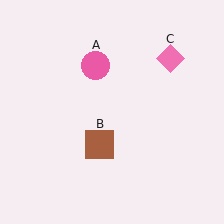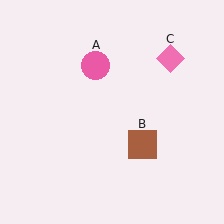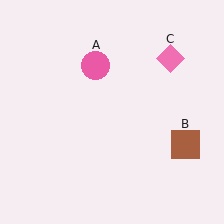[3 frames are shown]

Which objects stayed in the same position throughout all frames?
Pink circle (object A) and pink diamond (object C) remained stationary.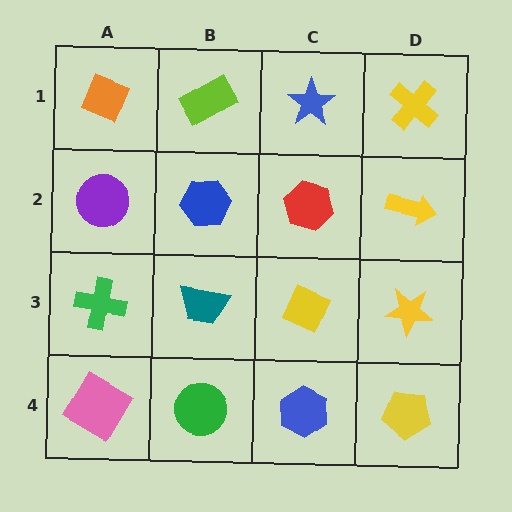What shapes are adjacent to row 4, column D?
A yellow star (row 3, column D), a blue hexagon (row 4, column C).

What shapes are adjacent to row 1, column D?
A yellow arrow (row 2, column D), a blue star (row 1, column C).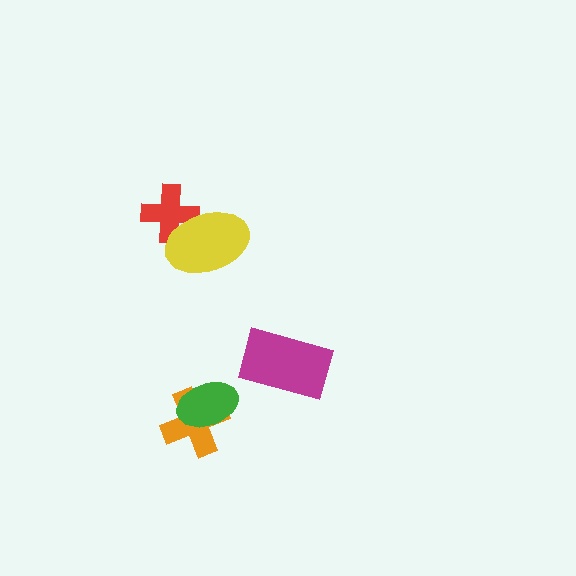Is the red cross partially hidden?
Yes, it is partially covered by another shape.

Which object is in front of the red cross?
The yellow ellipse is in front of the red cross.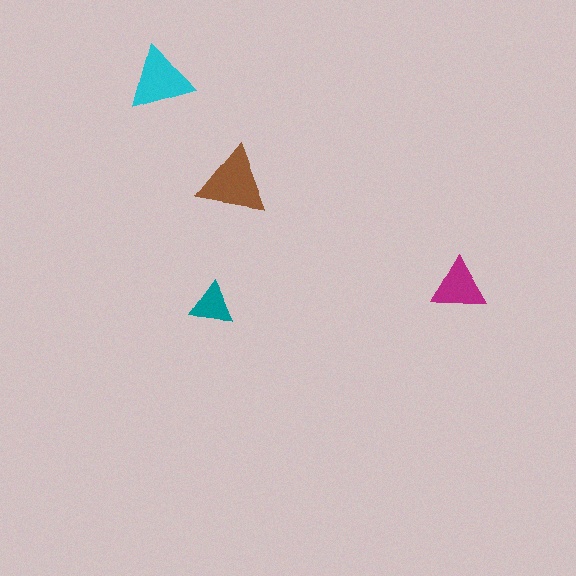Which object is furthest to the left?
The cyan triangle is leftmost.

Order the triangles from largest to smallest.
the brown one, the cyan one, the magenta one, the teal one.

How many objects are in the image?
There are 4 objects in the image.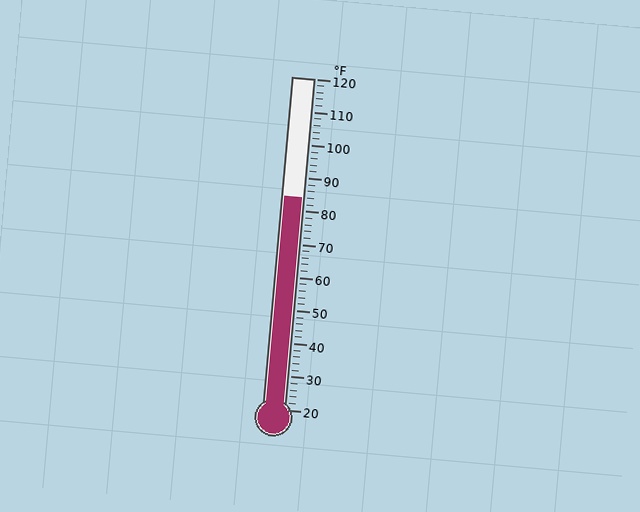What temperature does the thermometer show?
The thermometer shows approximately 84°F.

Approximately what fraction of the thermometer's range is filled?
The thermometer is filled to approximately 65% of its range.